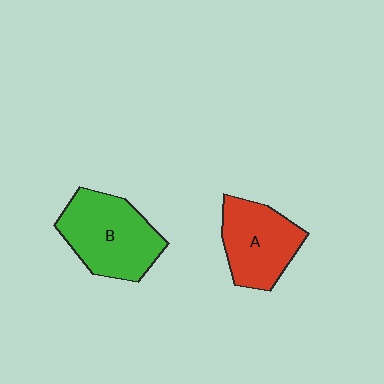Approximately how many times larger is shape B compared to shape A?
Approximately 1.2 times.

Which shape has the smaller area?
Shape A (red).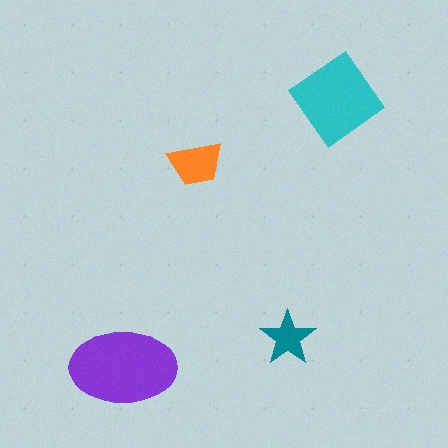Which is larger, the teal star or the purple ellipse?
The purple ellipse.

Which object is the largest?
The purple ellipse.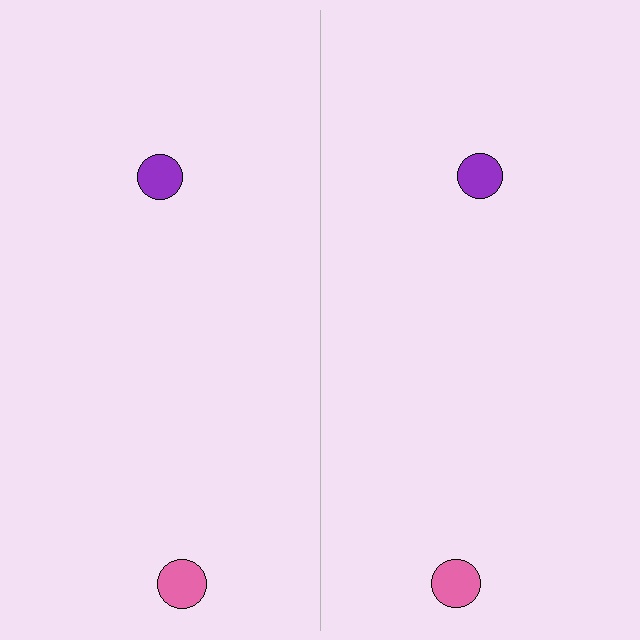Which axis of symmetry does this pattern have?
The pattern has a vertical axis of symmetry running through the center of the image.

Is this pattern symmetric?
Yes, this pattern has bilateral (reflection) symmetry.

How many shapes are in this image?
There are 4 shapes in this image.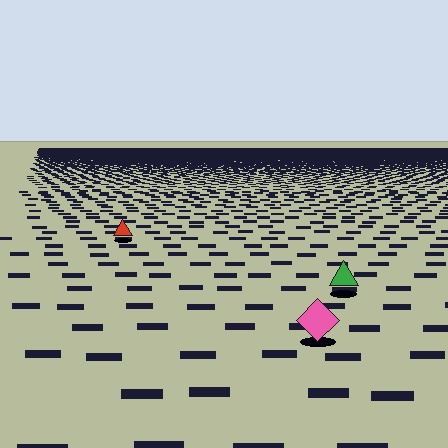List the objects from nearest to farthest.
From nearest to farthest: the pink diamond, the green triangle, the red triangle.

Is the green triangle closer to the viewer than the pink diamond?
No. The pink diamond is closer — you can tell from the texture gradient: the ground texture is coarser near it.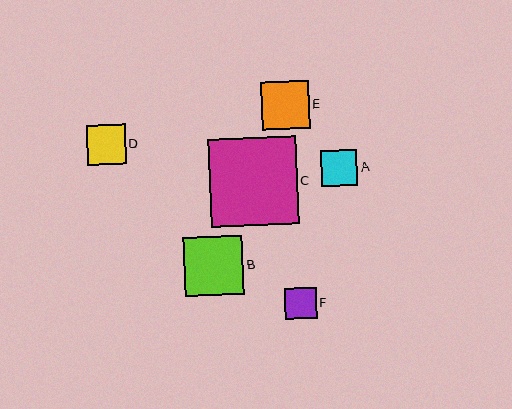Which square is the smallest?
Square F is the smallest with a size of approximately 32 pixels.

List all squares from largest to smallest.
From largest to smallest: C, B, E, D, A, F.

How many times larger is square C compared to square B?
Square C is approximately 1.5 times the size of square B.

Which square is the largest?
Square C is the largest with a size of approximately 88 pixels.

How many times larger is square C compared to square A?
Square C is approximately 2.4 times the size of square A.